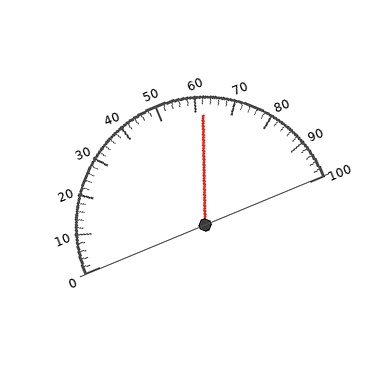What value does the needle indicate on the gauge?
The needle indicates approximately 62.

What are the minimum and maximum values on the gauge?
The gauge ranges from 0 to 100.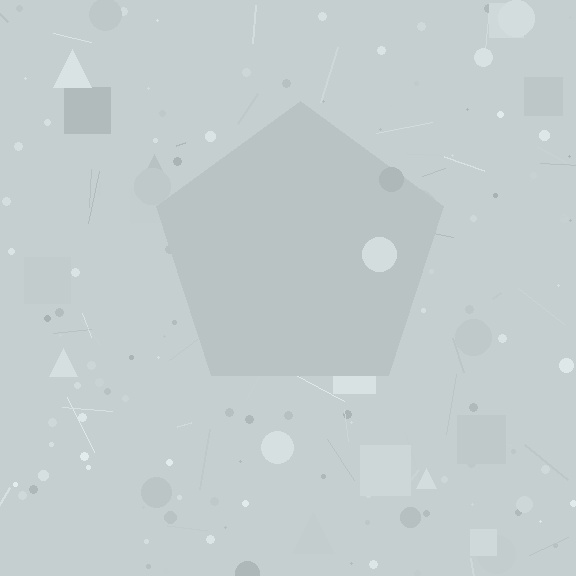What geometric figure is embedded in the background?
A pentagon is embedded in the background.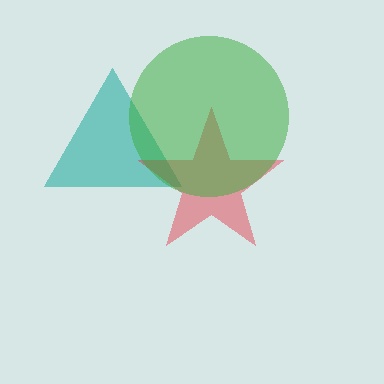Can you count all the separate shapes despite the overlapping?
Yes, there are 3 separate shapes.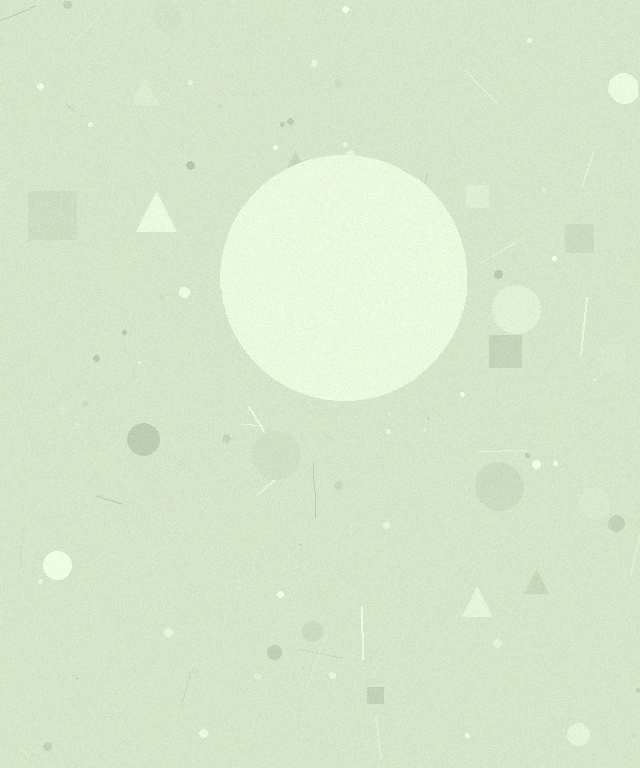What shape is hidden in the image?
A circle is hidden in the image.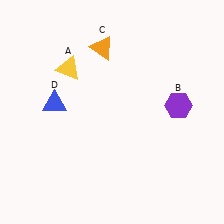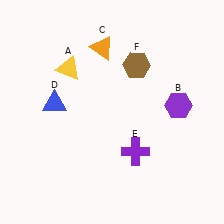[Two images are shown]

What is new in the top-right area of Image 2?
A brown hexagon (F) was added in the top-right area of Image 2.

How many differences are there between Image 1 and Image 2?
There are 2 differences between the two images.